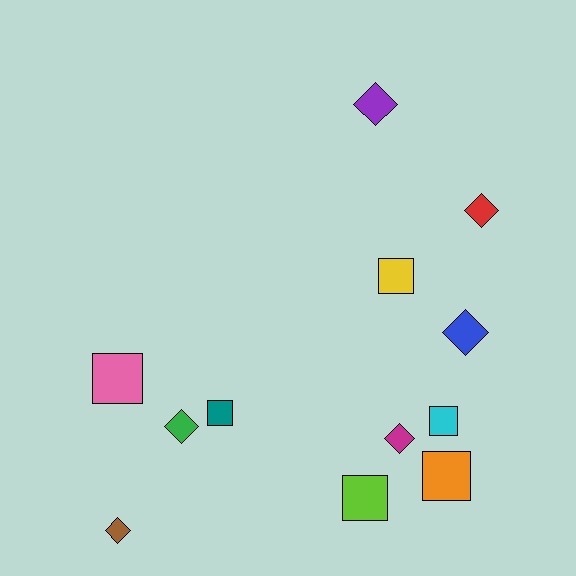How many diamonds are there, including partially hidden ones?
There are 6 diamonds.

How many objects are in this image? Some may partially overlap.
There are 12 objects.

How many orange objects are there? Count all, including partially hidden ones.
There is 1 orange object.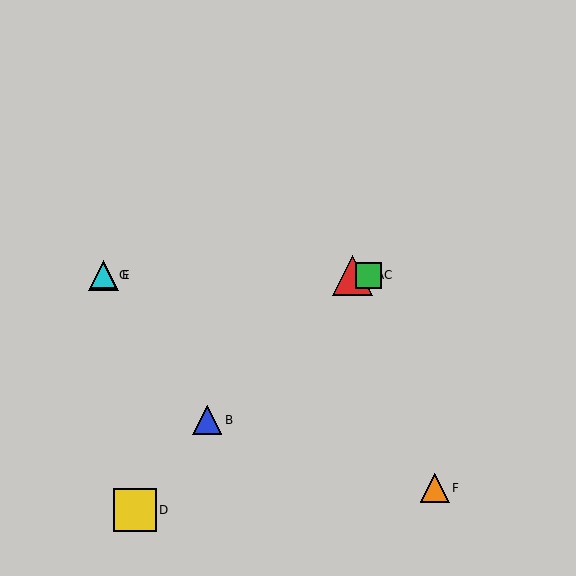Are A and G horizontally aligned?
Yes, both are at y≈275.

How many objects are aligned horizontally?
4 objects (A, C, E, G) are aligned horizontally.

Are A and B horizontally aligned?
No, A is at y≈275 and B is at y≈420.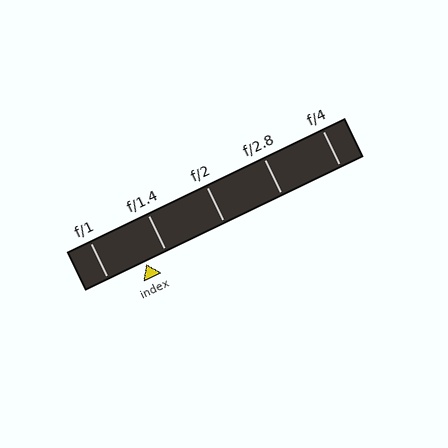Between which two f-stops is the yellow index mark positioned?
The index mark is between f/1 and f/1.4.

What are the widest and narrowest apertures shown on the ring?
The widest aperture shown is f/1 and the narrowest is f/4.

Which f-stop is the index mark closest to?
The index mark is closest to f/1.4.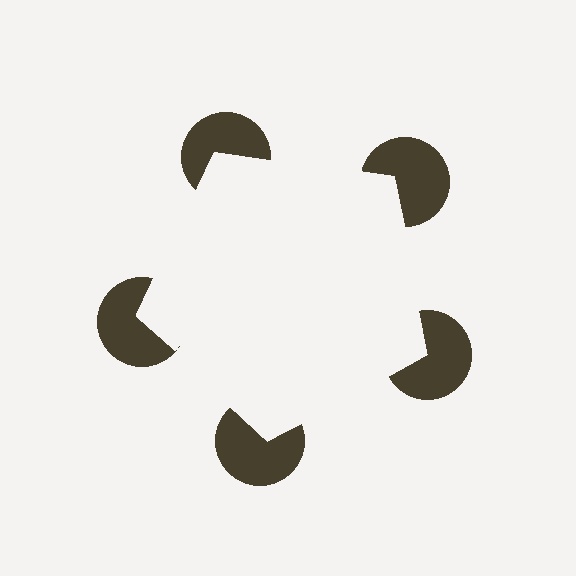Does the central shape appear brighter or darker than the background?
It typically appears slightly brighter than the background, even though no actual brightness change is drawn.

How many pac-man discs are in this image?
There are 5 — one at each vertex of the illusory pentagon.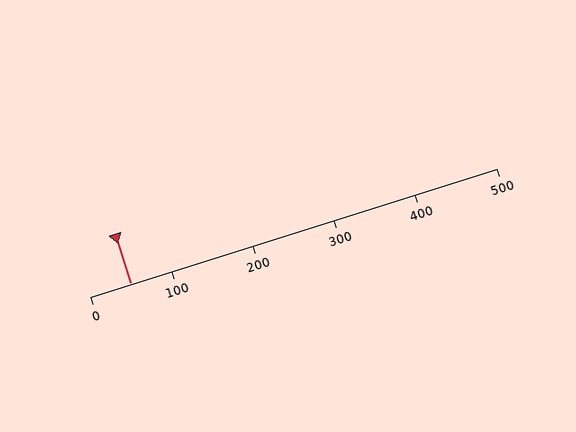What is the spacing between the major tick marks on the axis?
The major ticks are spaced 100 apart.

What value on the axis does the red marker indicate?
The marker indicates approximately 50.